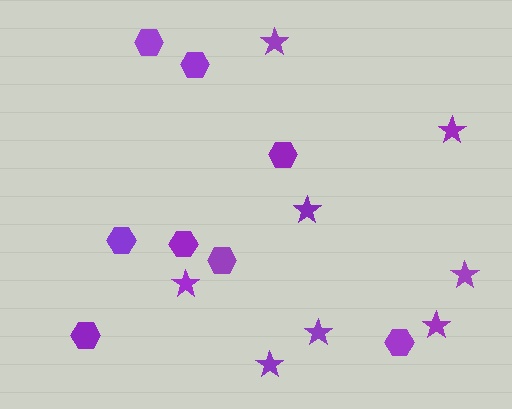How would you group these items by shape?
There are 2 groups: one group of stars (8) and one group of hexagons (8).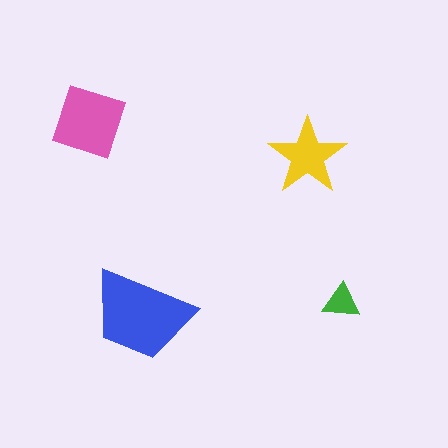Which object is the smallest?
The green triangle.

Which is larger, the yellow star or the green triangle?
The yellow star.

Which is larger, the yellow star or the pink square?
The pink square.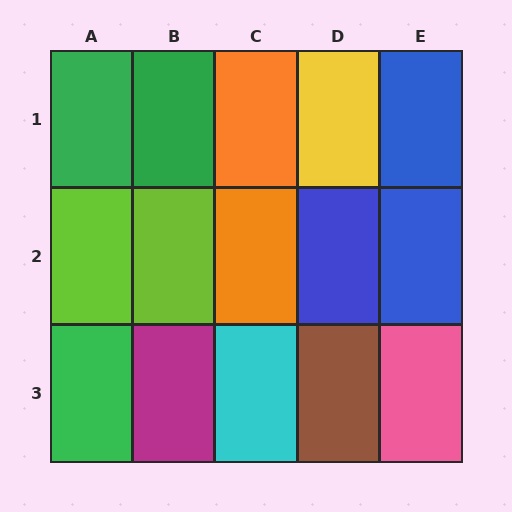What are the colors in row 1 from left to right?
Green, green, orange, yellow, blue.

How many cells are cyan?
1 cell is cyan.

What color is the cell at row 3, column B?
Magenta.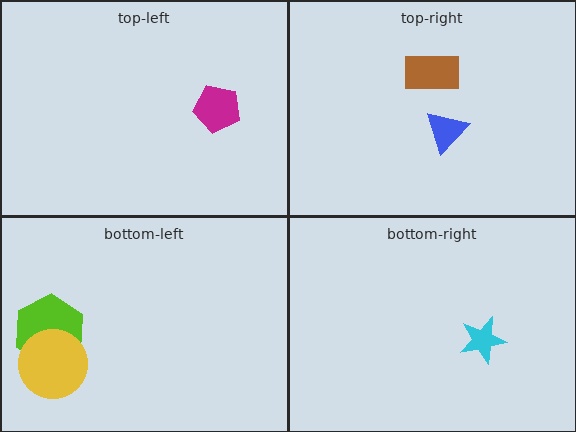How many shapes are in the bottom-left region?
2.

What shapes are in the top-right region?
The blue triangle, the brown rectangle.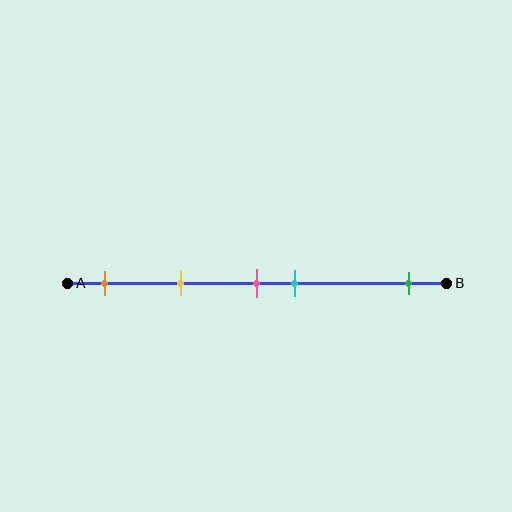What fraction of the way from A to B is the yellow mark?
The yellow mark is approximately 30% (0.3) of the way from A to B.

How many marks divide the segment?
There are 5 marks dividing the segment.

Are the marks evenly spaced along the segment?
No, the marks are not evenly spaced.